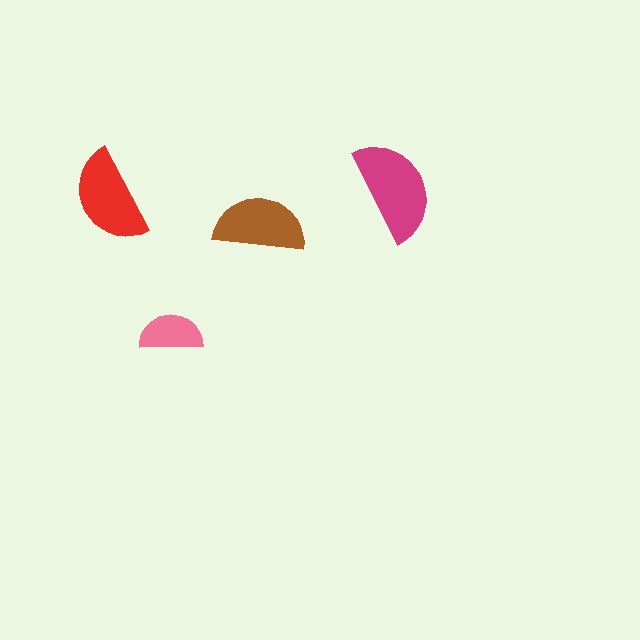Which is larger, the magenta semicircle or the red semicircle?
The magenta one.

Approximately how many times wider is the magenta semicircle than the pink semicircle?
About 1.5 times wider.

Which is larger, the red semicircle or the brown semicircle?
The red one.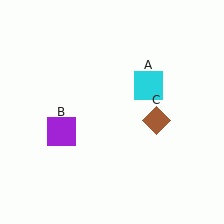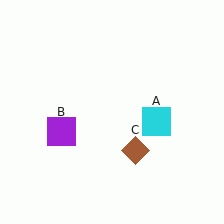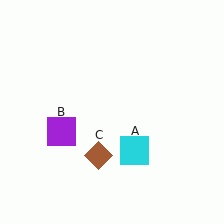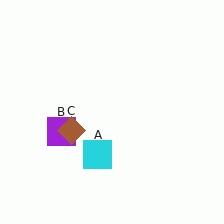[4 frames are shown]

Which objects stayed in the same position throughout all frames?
Purple square (object B) remained stationary.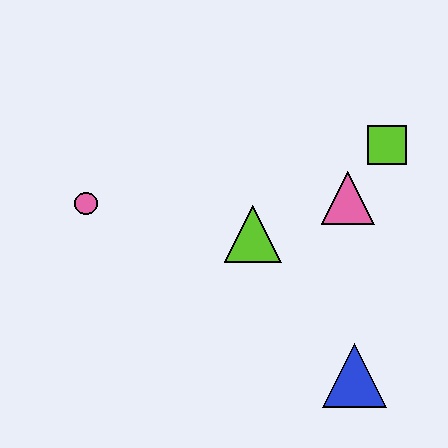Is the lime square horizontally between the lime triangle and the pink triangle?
No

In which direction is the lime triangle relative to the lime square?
The lime triangle is to the left of the lime square.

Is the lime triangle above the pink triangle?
No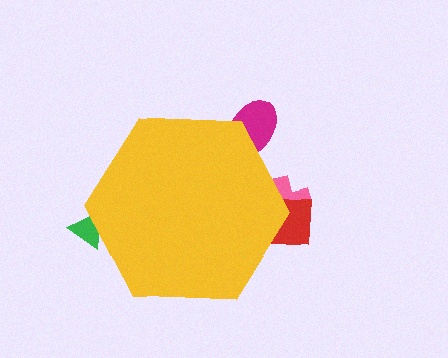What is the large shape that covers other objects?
A yellow hexagon.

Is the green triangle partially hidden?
Yes, the green triangle is partially hidden behind the yellow hexagon.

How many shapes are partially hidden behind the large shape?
4 shapes are partially hidden.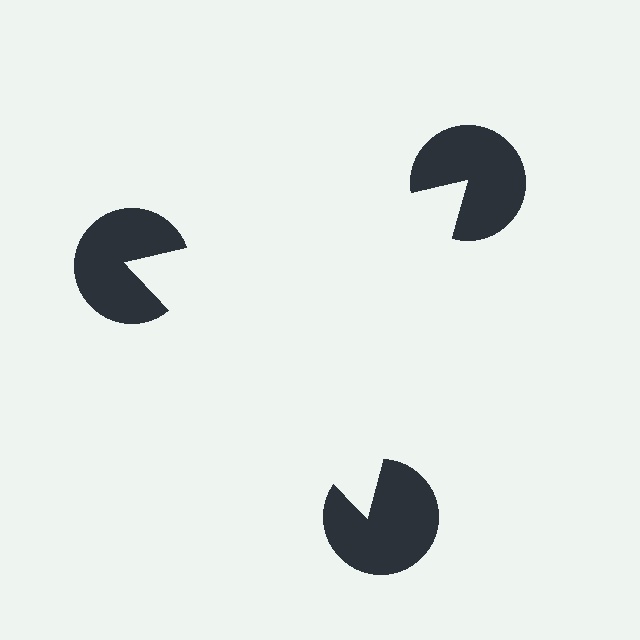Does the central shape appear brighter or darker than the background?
It typically appears slightly brighter than the background, even though no actual brightness change is drawn.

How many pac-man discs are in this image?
There are 3 — one at each vertex of the illusory triangle.